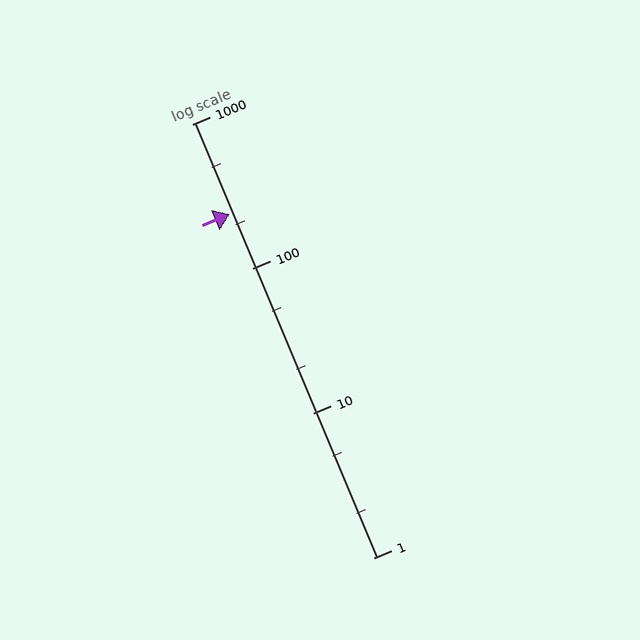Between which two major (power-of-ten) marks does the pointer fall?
The pointer is between 100 and 1000.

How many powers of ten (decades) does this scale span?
The scale spans 3 decades, from 1 to 1000.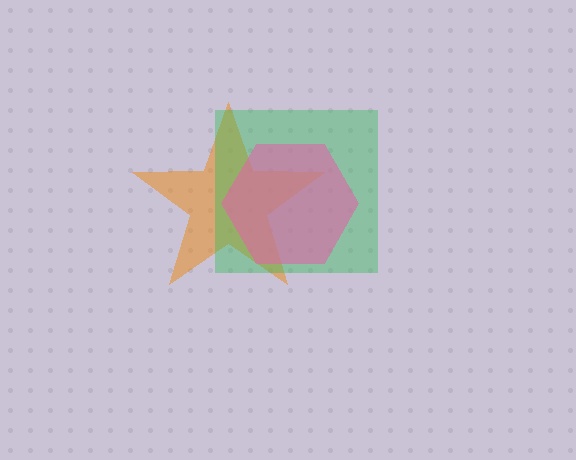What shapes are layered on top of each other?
The layered shapes are: an orange star, a green square, a pink hexagon.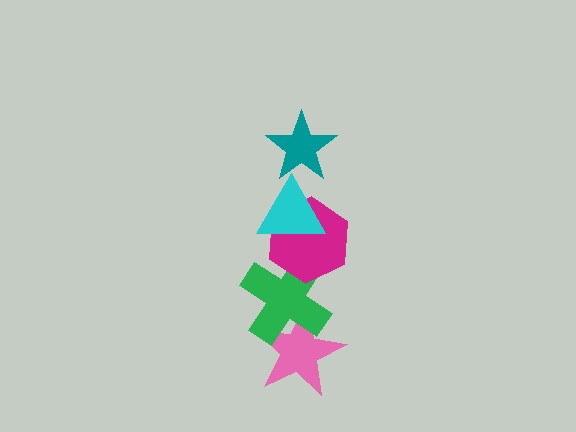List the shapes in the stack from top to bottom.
From top to bottom: the teal star, the cyan triangle, the magenta hexagon, the green cross, the pink star.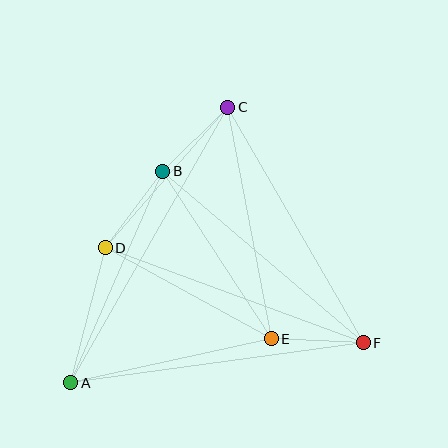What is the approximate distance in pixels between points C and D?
The distance between C and D is approximately 187 pixels.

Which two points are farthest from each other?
Points A and C are farthest from each other.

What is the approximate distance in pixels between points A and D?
The distance between A and D is approximately 139 pixels.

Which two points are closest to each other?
Points B and C are closest to each other.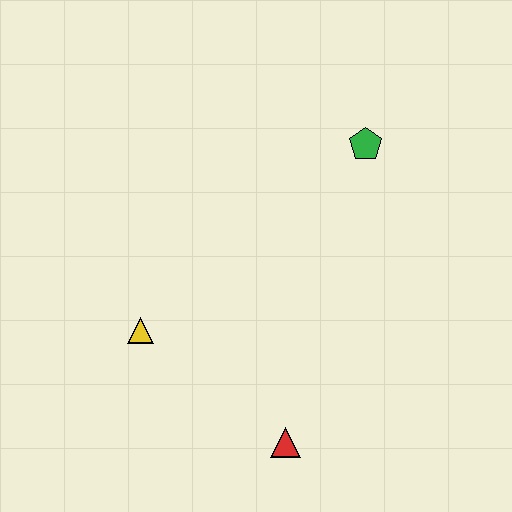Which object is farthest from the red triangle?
The green pentagon is farthest from the red triangle.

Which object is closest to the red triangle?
The yellow triangle is closest to the red triangle.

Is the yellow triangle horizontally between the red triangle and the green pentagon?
No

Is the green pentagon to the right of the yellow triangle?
Yes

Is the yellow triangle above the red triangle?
Yes